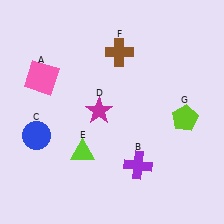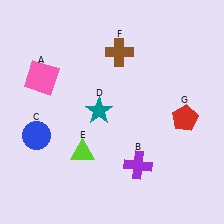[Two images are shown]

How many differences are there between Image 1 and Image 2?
There are 2 differences between the two images.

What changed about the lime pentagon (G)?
In Image 1, G is lime. In Image 2, it changed to red.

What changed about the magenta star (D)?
In Image 1, D is magenta. In Image 2, it changed to teal.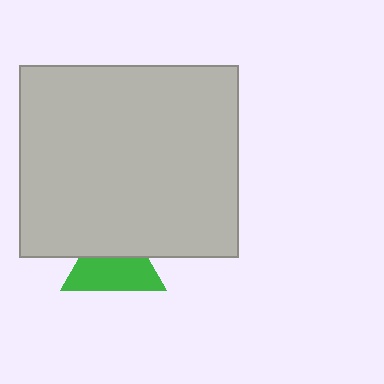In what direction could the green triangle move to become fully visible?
The green triangle could move down. That would shift it out from behind the light gray rectangle entirely.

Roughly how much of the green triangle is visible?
About half of it is visible (roughly 59%).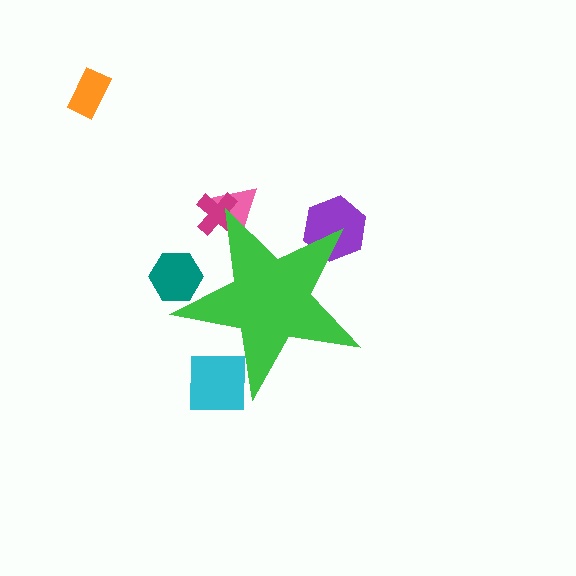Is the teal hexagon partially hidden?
Yes, the teal hexagon is partially hidden behind the green star.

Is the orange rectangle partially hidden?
No, the orange rectangle is fully visible.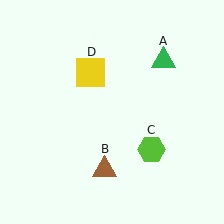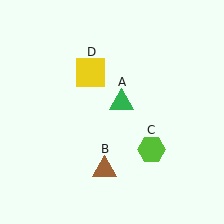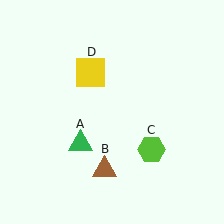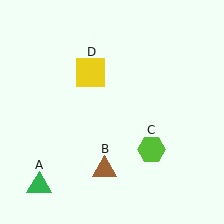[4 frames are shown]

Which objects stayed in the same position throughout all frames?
Brown triangle (object B) and lime hexagon (object C) and yellow square (object D) remained stationary.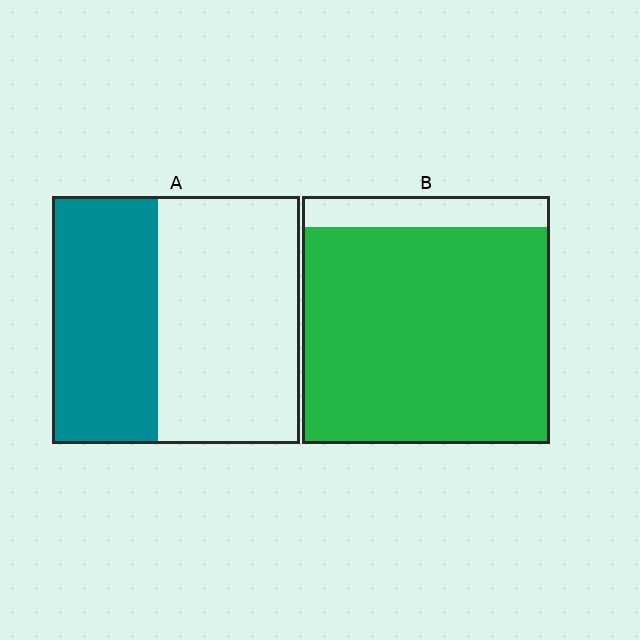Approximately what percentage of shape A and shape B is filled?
A is approximately 45% and B is approximately 90%.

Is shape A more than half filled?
No.